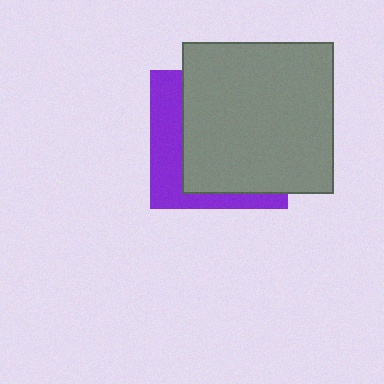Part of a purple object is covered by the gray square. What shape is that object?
It is a square.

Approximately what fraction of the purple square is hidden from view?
Roughly 68% of the purple square is hidden behind the gray square.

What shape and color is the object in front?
The object in front is a gray square.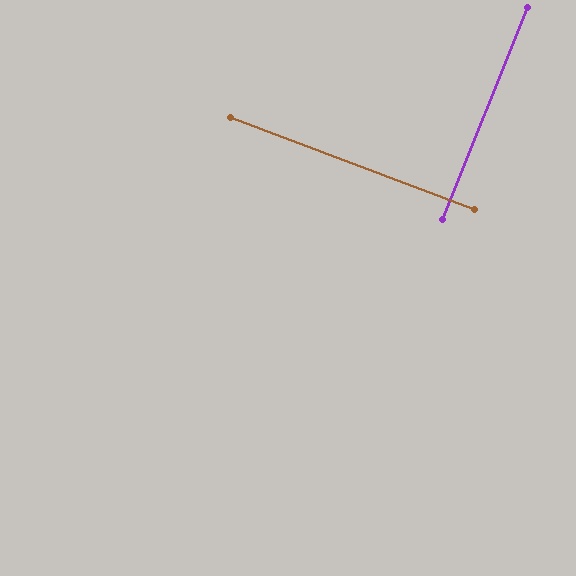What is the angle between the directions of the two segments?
Approximately 89 degrees.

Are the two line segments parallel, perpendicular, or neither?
Perpendicular — they meet at approximately 89°.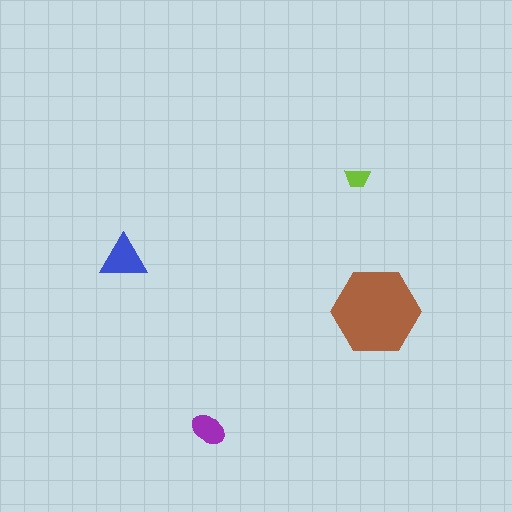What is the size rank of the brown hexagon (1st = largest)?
1st.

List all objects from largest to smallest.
The brown hexagon, the blue triangle, the purple ellipse, the lime trapezoid.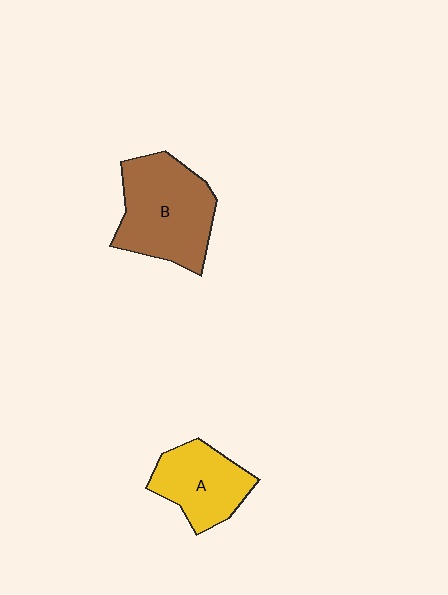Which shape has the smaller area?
Shape A (yellow).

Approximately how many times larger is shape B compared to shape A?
Approximately 1.4 times.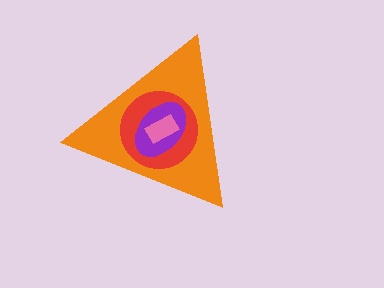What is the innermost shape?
The pink rectangle.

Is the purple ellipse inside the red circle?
Yes.